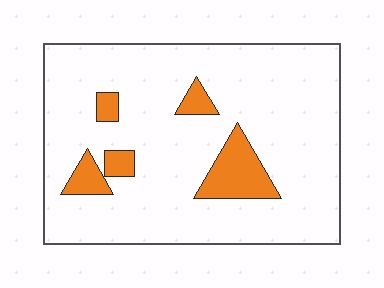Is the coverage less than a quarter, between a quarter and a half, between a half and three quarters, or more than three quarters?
Less than a quarter.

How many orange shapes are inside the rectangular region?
5.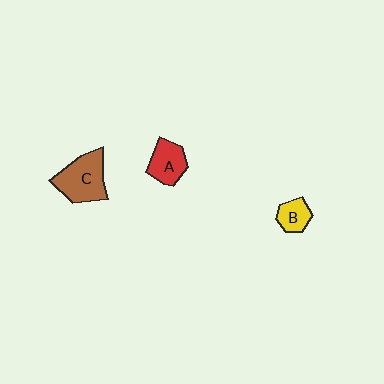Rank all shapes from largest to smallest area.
From largest to smallest: C (brown), A (red), B (yellow).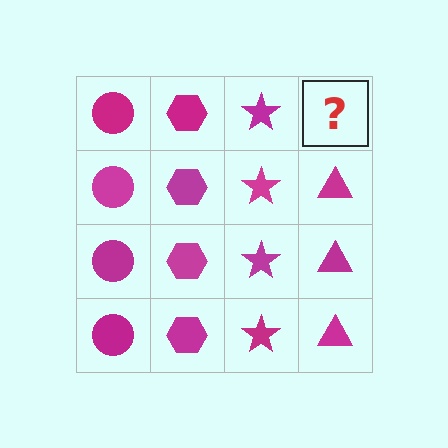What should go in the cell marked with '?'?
The missing cell should contain a magenta triangle.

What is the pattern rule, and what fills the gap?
The rule is that each column has a consistent shape. The gap should be filled with a magenta triangle.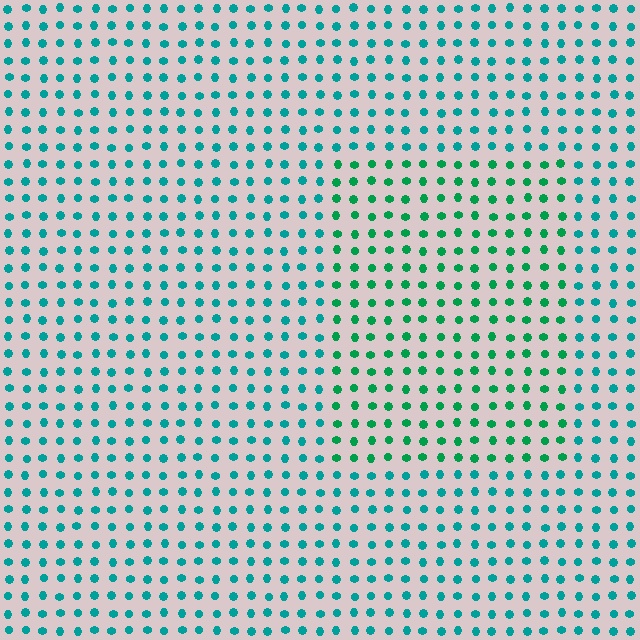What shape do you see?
I see a rectangle.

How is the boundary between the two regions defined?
The boundary is defined purely by a slight shift in hue (about 30 degrees). Spacing, size, and orientation are identical on both sides.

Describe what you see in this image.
The image is filled with small teal elements in a uniform arrangement. A rectangle-shaped region is visible where the elements are tinted to a slightly different hue, forming a subtle color boundary.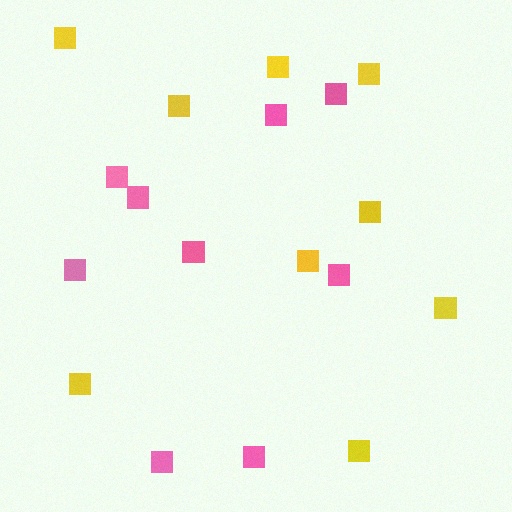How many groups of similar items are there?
There are 2 groups: one group of yellow squares (9) and one group of pink squares (9).